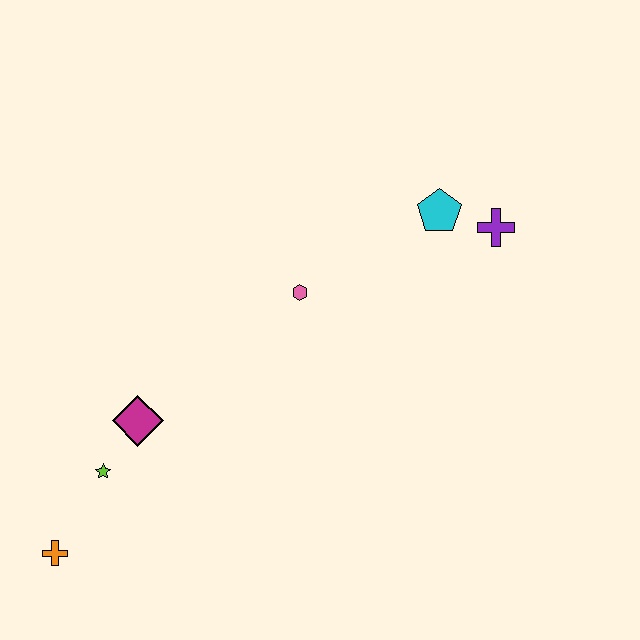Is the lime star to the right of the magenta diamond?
No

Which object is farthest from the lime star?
The purple cross is farthest from the lime star.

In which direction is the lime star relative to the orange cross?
The lime star is above the orange cross.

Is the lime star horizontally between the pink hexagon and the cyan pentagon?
No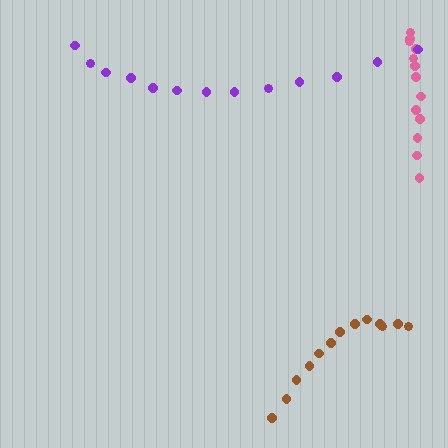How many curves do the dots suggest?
There are 3 distinct paths.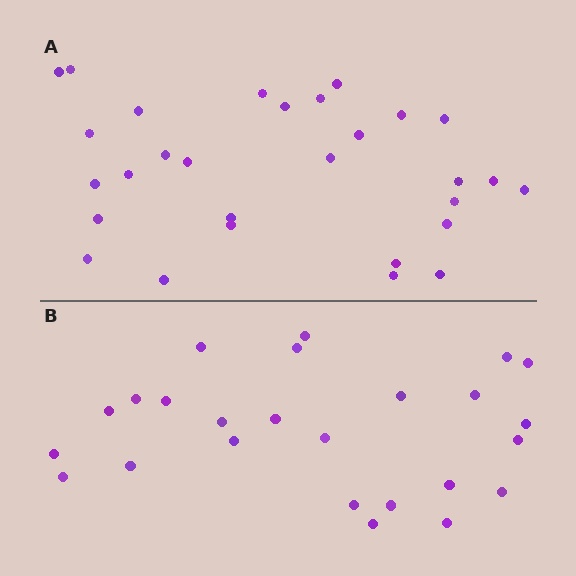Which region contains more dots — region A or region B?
Region A (the top region) has more dots.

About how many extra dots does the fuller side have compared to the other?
Region A has about 4 more dots than region B.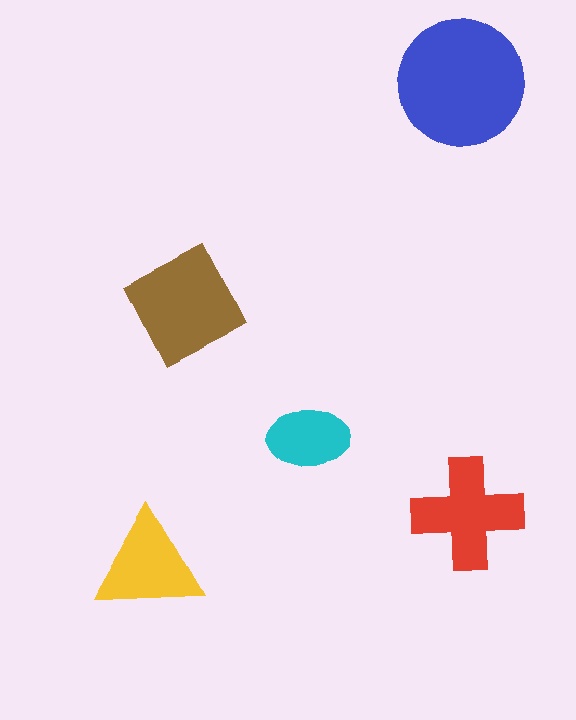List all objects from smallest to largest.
The cyan ellipse, the yellow triangle, the red cross, the brown diamond, the blue circle.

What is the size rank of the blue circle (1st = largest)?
1st.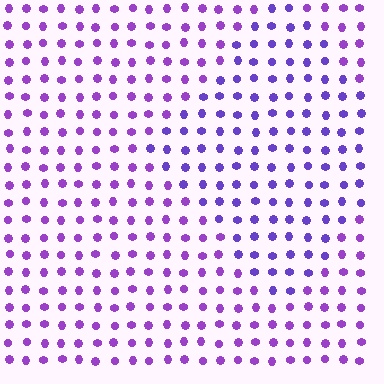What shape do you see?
I see a diamond.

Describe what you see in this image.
The image is filled with small purple elements in a uniform arrangement. A diamond-shaped region is visible where the elements are tinted to a slightly different hue, forming a subtle color boundary.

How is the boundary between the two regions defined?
The boundary is defined purely by a slight shift in hue (about 22 degrees). Spacing, size, and orientation are identical on both sides.